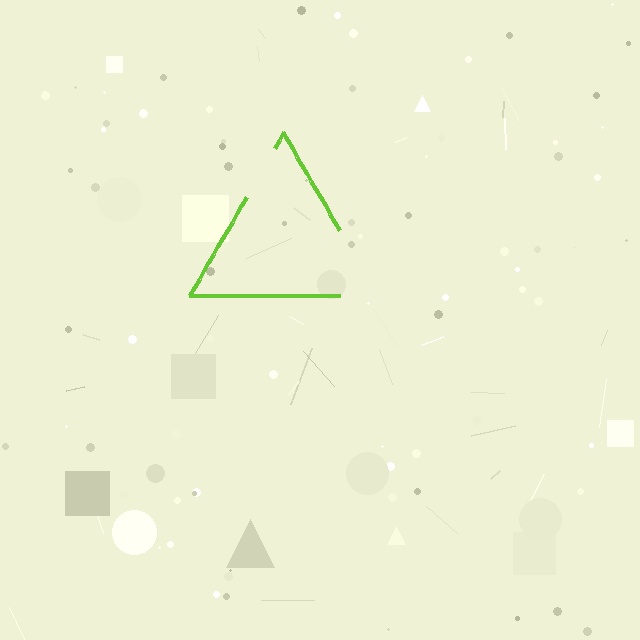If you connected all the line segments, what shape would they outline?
They would outline a triangle.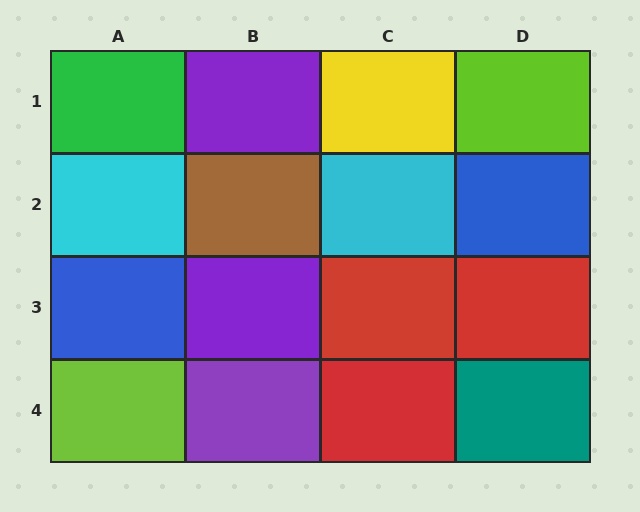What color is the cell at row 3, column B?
Purple.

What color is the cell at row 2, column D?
Blue.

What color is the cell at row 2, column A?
Cyan.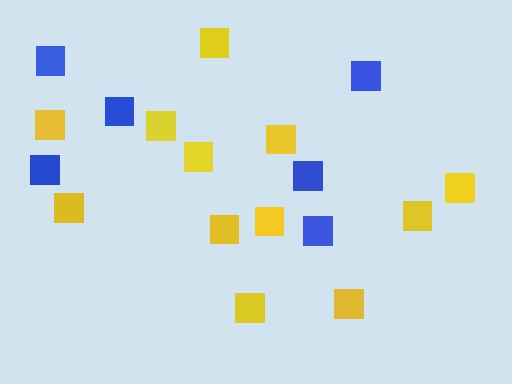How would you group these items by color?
There are 2 groups: one group of blue squares (6) and one group of yellow squares (12).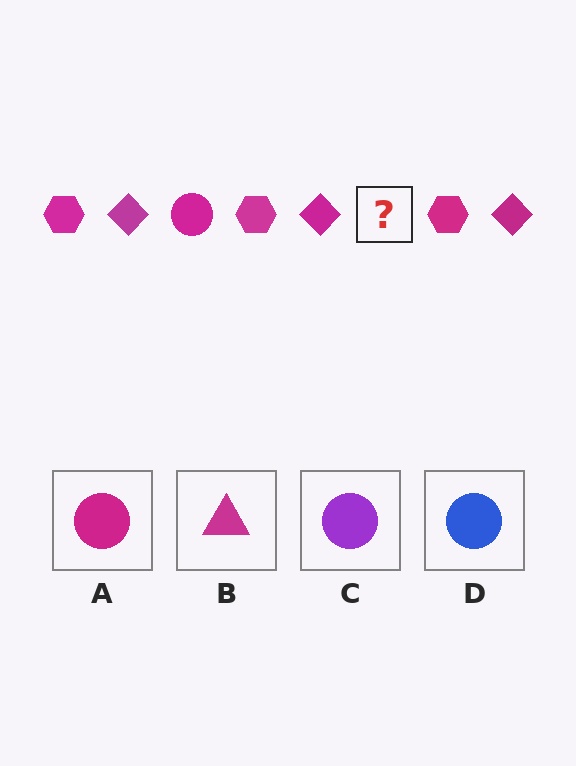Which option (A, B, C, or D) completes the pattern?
A.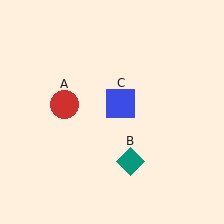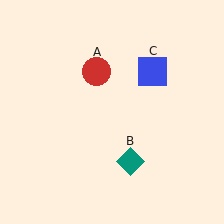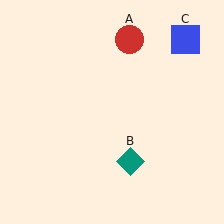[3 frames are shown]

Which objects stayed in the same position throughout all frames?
Teal diamond (object B) remained stationary.